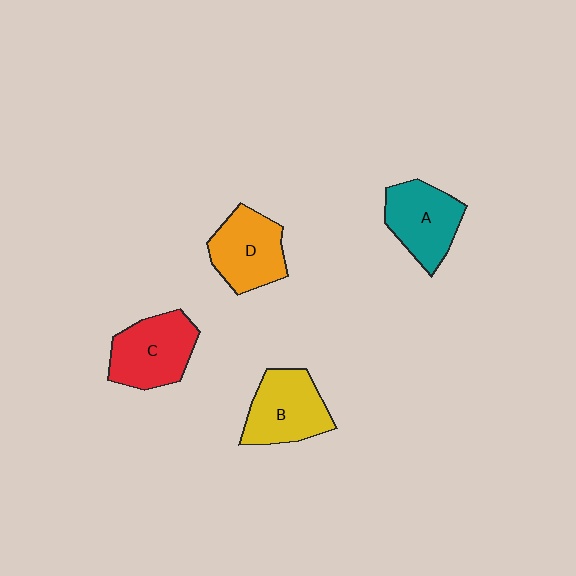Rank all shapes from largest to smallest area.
From largest to smallest: C (red), B (yellow), D (orange), A (teal).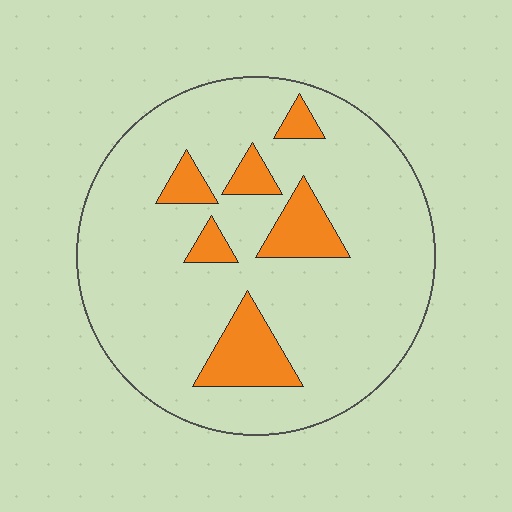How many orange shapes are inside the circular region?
6.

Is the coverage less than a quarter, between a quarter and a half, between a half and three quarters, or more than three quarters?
Less than a quarter.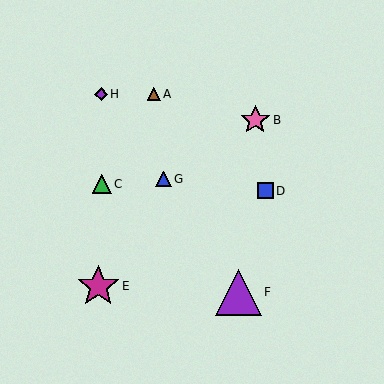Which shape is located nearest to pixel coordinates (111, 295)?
The magenta star (labeled E) at (98, 286) is nearest to that location.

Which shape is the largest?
The purple triangle (labeled F) is the largest.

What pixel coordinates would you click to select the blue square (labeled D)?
Click at (265, 191) to select the blue square D.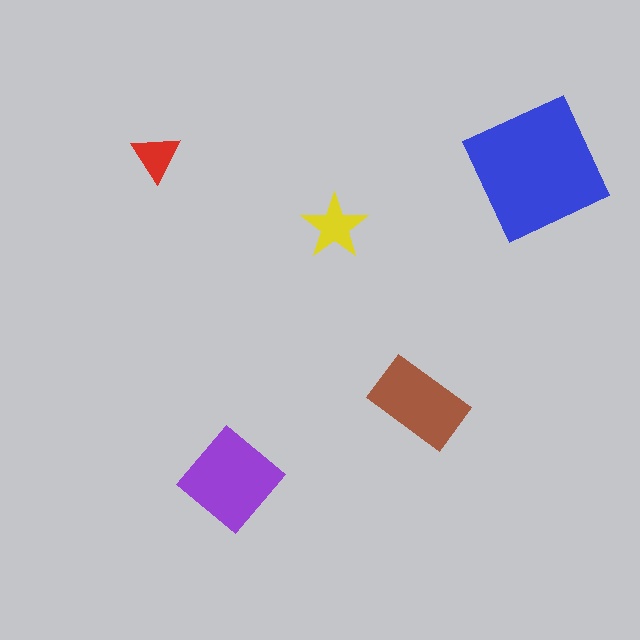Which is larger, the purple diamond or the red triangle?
The purple diamond.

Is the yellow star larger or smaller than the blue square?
Smaller.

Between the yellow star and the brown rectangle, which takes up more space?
The brown rectangle.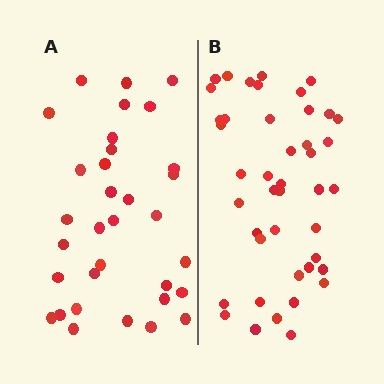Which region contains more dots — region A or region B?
Region B (the right region) has more dots.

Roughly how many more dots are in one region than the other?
Region B has roughly 10 or so more dots than region A.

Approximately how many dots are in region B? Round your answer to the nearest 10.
About 40 dots. (The exact count is 43, which rounds to 40.)